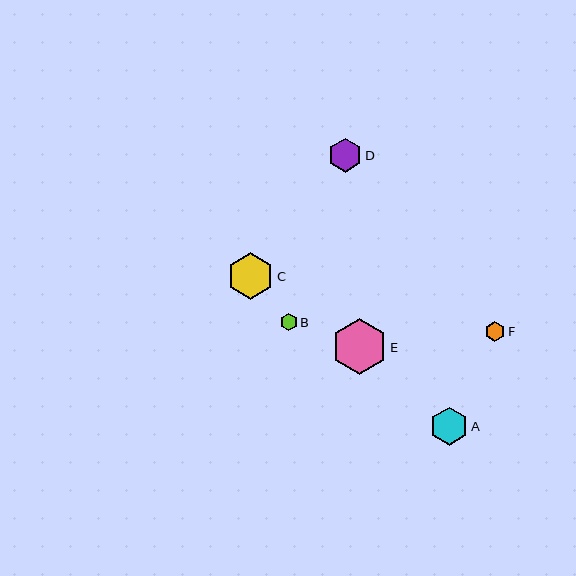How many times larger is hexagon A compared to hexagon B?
Hexagon A is approximately 2.2 times the size of hexagon B.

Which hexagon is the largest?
Hexagon E is the largest with a size of approximately 56 pixels.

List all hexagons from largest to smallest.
From largest to smallest: E, C, A, D, F, B.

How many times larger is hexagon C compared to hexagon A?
Hexagon C is approximately 1.2 times the size of hexagon A.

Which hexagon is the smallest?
Hexagon B is the smallest with a size of approximately 17 pixels.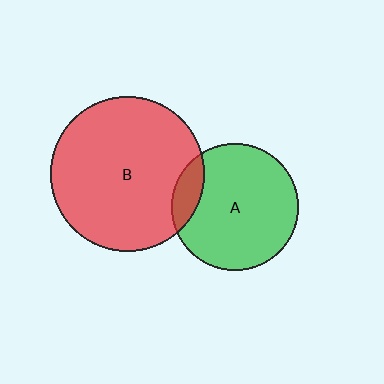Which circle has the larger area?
Circle B (red).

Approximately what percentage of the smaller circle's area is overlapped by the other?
Approximately 15%.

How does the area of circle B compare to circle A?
Approximately 1.5 times.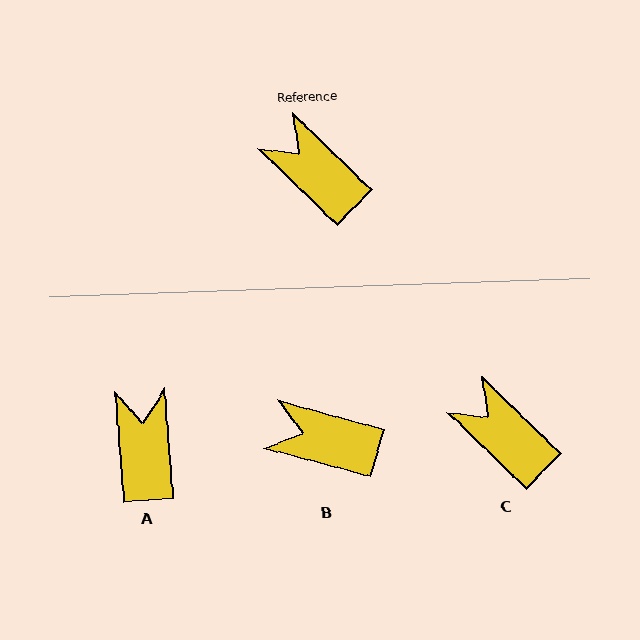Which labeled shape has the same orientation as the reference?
C.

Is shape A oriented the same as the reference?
No, it is off by about 41 degrees.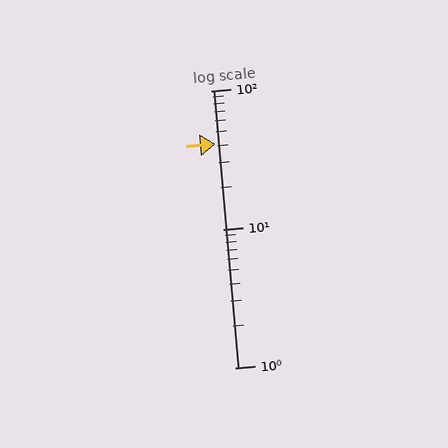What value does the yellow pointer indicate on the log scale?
The pointer indicates approximately 41.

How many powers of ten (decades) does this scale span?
The scale spans 2 decades, from 1 to 100.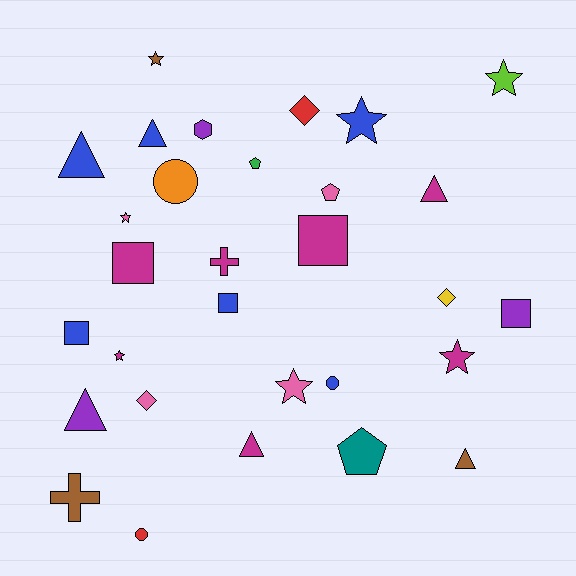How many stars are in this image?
There are 7 stars.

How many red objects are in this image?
There are 2 red objects.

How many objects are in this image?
There are 30 objects.